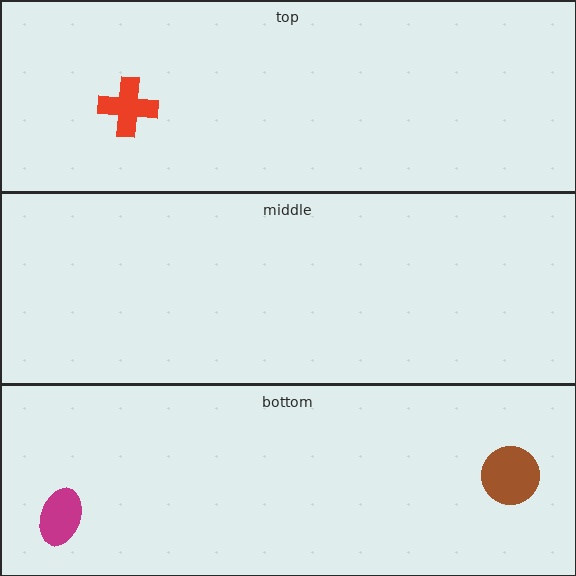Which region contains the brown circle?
The bottom region.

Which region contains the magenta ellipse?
The bottom region.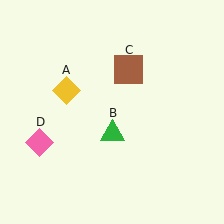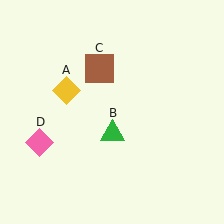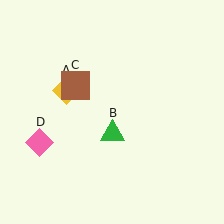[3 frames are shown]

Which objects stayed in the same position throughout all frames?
Yellow diamond (object A) and green triangle (object B) and pink diamond (object D) remained stationary.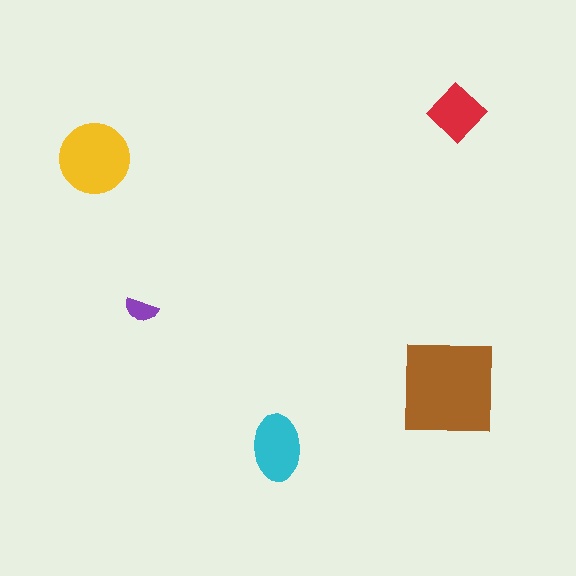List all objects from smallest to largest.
The purple semicircle, the red diamond, the cyan ellipse, the yellow circle, the brown square.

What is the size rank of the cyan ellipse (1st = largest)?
3rd.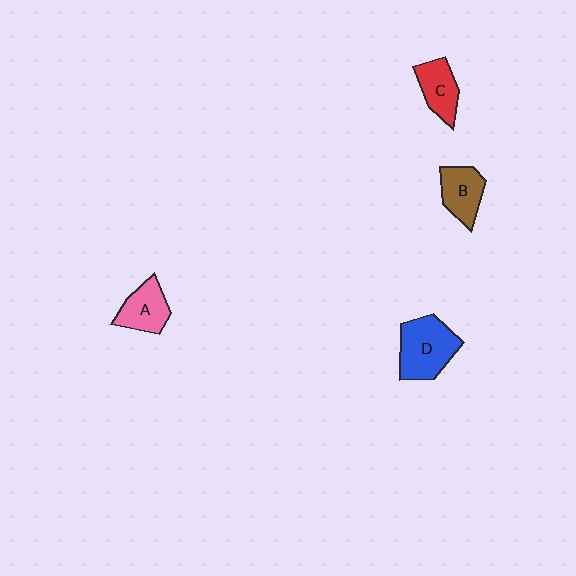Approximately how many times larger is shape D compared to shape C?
Approximately 1.5 times.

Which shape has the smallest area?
Shape C (red).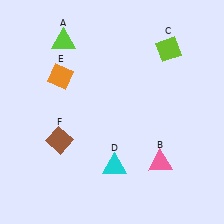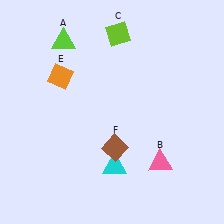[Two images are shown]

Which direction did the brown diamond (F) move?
The brown diamond (F) moved right.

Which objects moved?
The objects that moved are: the lime diamond (C), the brown diamond (F).